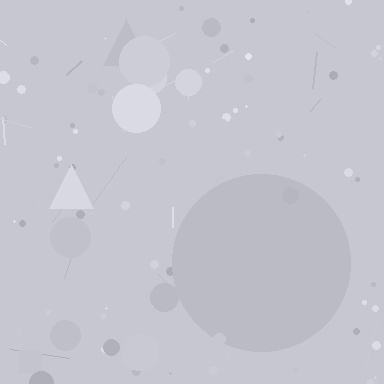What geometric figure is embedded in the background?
A circle is embedded in the background.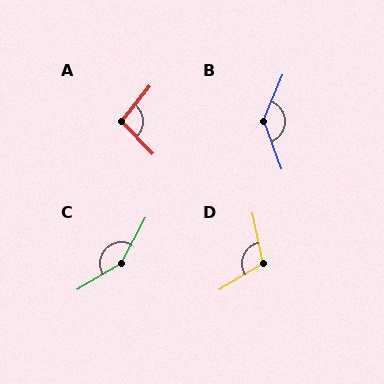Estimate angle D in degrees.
Approximately 110 degrees.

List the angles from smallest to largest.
A (96°), D (110°), B (137°), C (150°).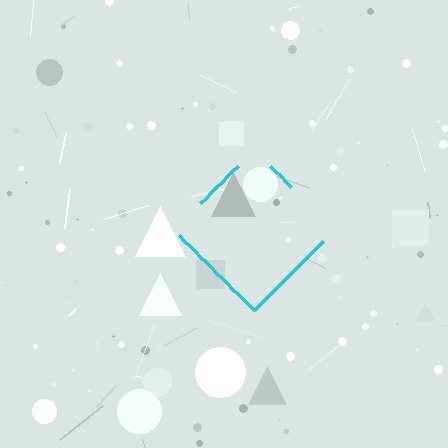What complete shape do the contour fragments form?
The contour fragments form a diamond.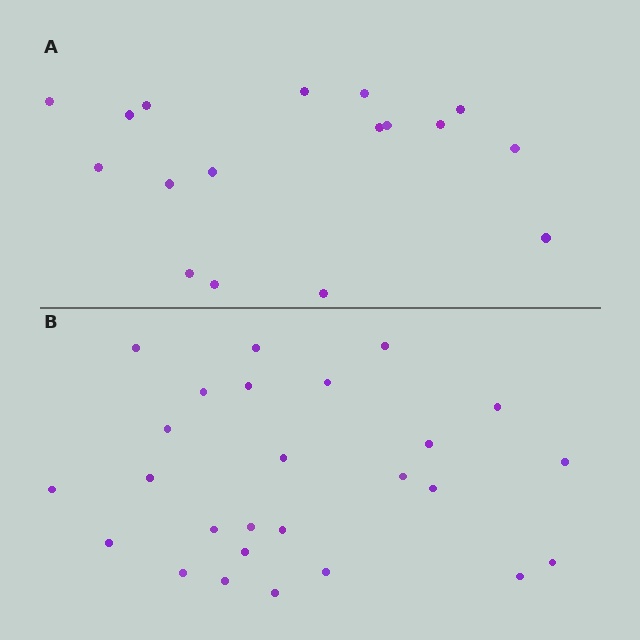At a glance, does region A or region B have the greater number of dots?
Region B (the bottom region) has more dots.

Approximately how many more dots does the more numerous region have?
Region B has roughly 8 or so more dots than region A.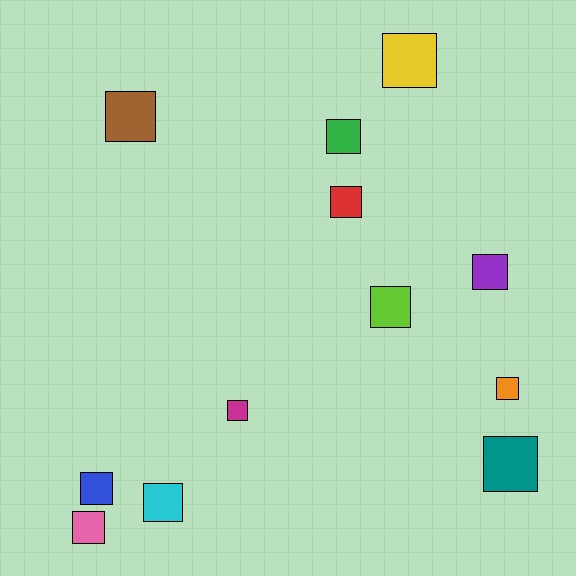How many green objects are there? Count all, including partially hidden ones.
There is 1 green object.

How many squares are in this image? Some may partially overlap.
There are 12 squares.